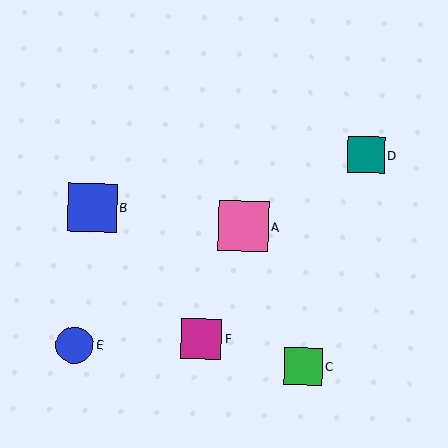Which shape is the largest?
The pink square (labeled A) is the largest.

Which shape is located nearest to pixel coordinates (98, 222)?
The blue square (labeled B) at (92, 207) is nearest to that location.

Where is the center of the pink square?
The center of the pink square is at (243, 226).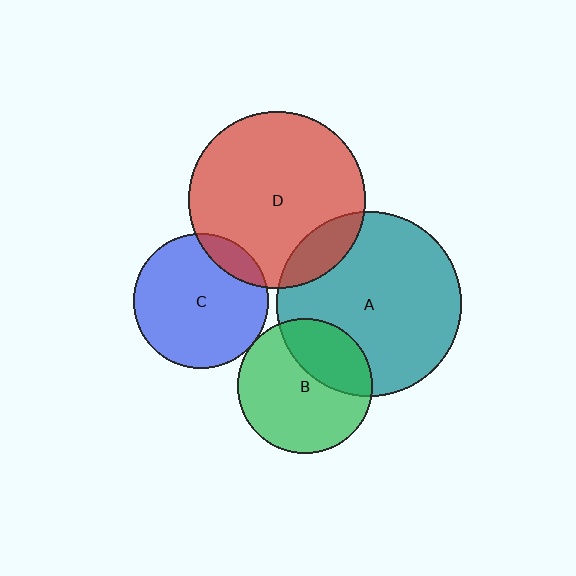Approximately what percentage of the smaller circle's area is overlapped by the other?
Approximately 30%.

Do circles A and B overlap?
Yes.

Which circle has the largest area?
Circle A (teal).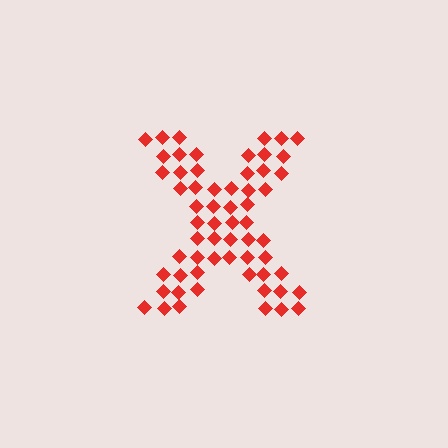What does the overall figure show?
The overall figure shows the letter X.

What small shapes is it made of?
It is made of small diamonds.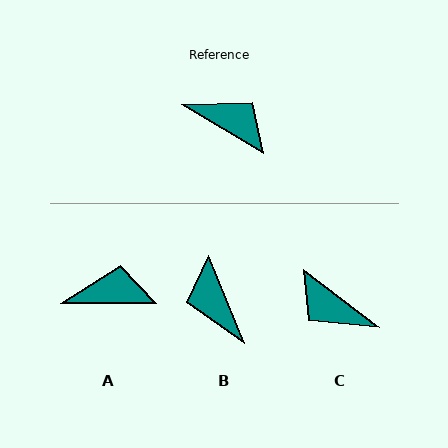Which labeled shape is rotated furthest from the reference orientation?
C, about 173 degrees away.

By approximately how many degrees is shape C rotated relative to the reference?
Approximately 173 degrees counter-clockwise.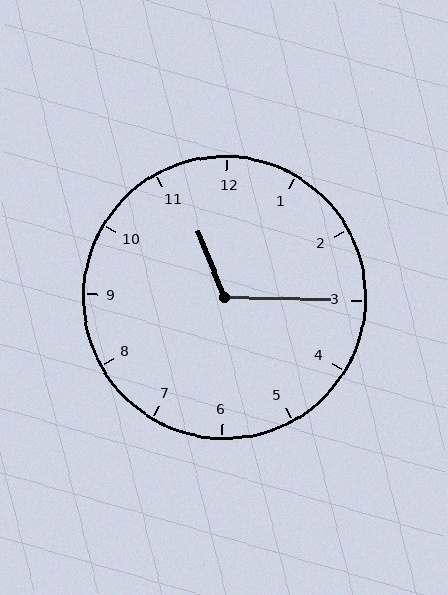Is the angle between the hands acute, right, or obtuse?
It is obtuse.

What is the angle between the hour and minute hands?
Approximately 112 degrees.